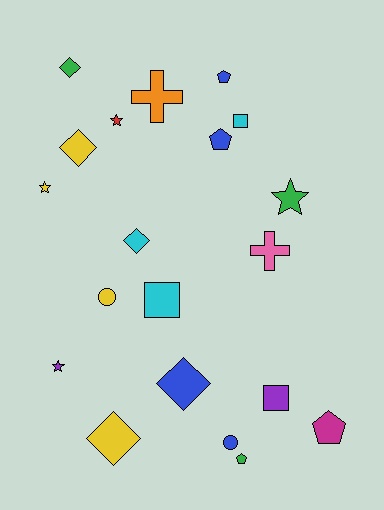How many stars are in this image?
There are 4 stars.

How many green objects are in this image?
There are 3 green objects.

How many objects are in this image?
There are 20 objects.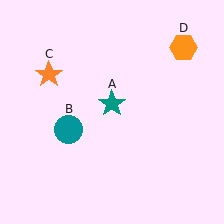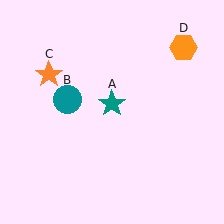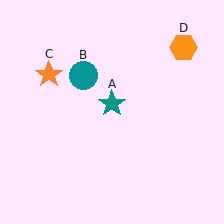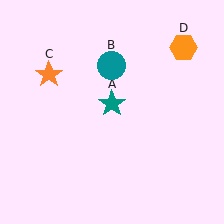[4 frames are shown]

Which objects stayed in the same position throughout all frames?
Teal star (object A) and orange star (object C) and orange hexagon (object D) remained stationary.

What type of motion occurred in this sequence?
The teal circle (object B) rotated clockwise around the center of the scene.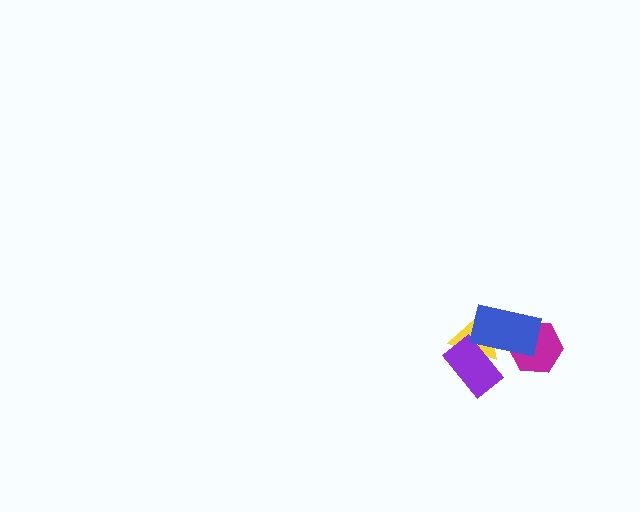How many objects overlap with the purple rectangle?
2 objects overlap with the purple rectangle.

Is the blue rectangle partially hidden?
No, no other shape covers it.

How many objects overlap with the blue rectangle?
3 objects overlap with the blue rectangle.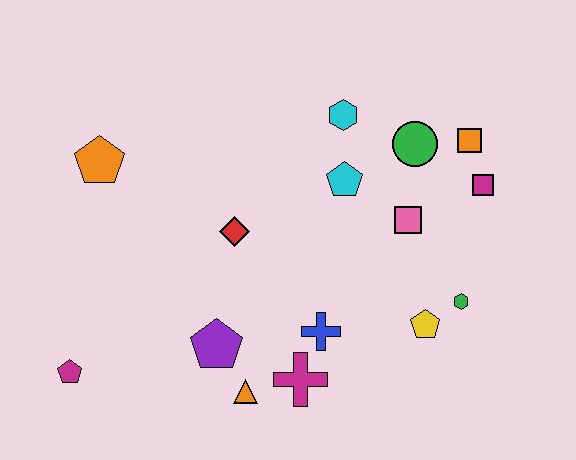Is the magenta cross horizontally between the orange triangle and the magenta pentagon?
No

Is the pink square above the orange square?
No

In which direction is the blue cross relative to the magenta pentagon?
The blue cross is to the right of the magenta pentagon.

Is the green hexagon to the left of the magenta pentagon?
No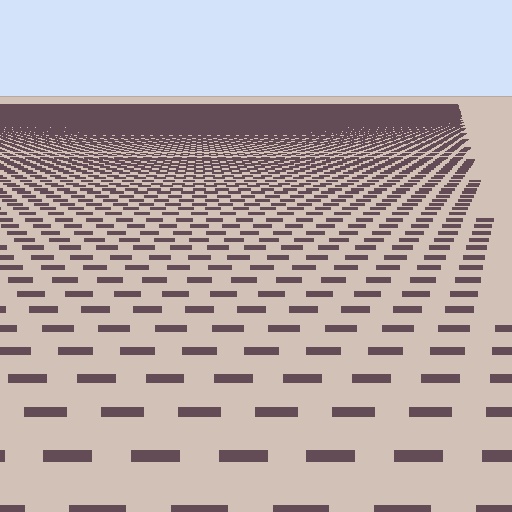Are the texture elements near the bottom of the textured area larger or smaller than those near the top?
Larger. Near the bottom, elements are closer to the viewer and appear at a bigger on-screen size.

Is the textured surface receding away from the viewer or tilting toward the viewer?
The surface is receding away from the viewer. Texture elements get smaller and denser toward the top.